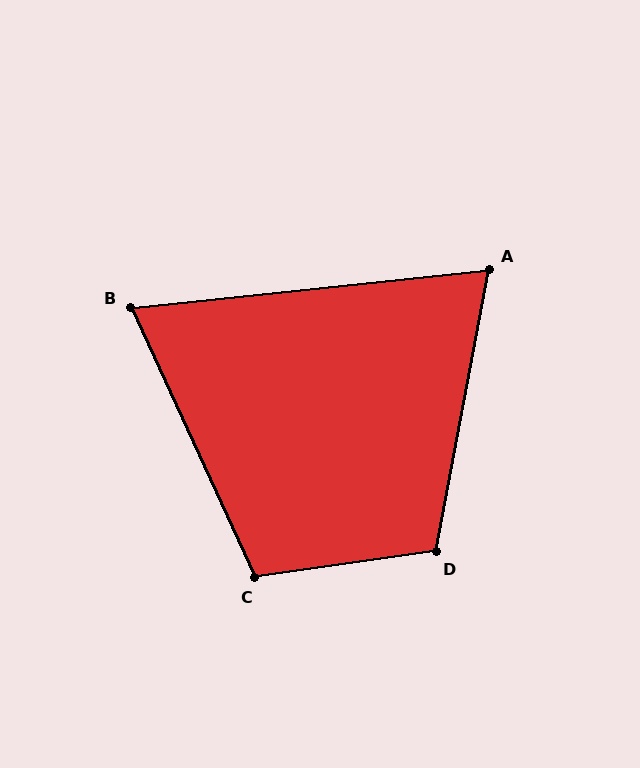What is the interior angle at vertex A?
Approximately 73 degrees (acute).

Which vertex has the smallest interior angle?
B, at approximately 71 degrees.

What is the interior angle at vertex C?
Approximately 107 degrees (obtuse).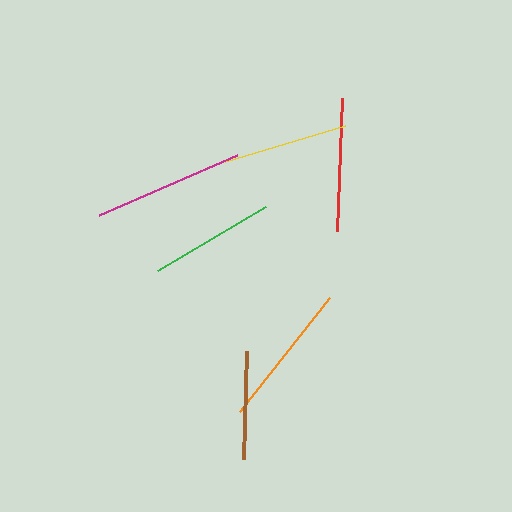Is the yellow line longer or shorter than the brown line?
The yellow line is longer than the brown line.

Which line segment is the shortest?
The brown line is the shortest at approximately 108 pixels.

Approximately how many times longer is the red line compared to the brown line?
The red line is approximately 1.2 times the length of the brown line.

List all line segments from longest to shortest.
From longest to shortest: magenta, orange, red, yellow, green, brown.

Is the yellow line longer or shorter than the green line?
The yellow line is longer than the green line.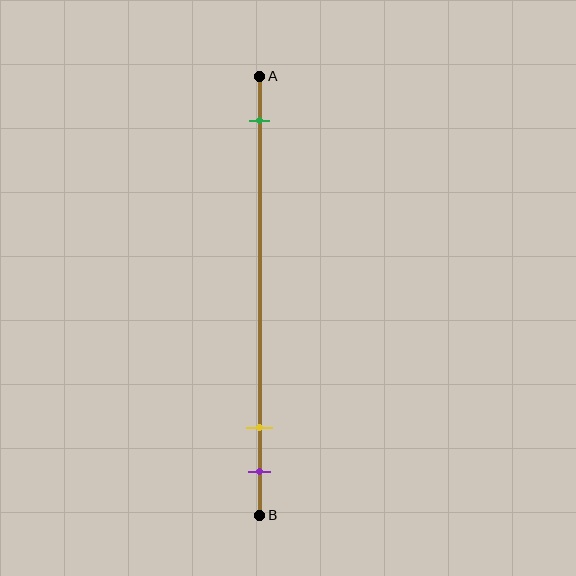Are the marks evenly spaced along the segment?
No, the marks are not evenly spaced.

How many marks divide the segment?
There are 3 marks dividing the segment.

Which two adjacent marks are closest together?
The yellow and purple marks are the closest adjacent pair.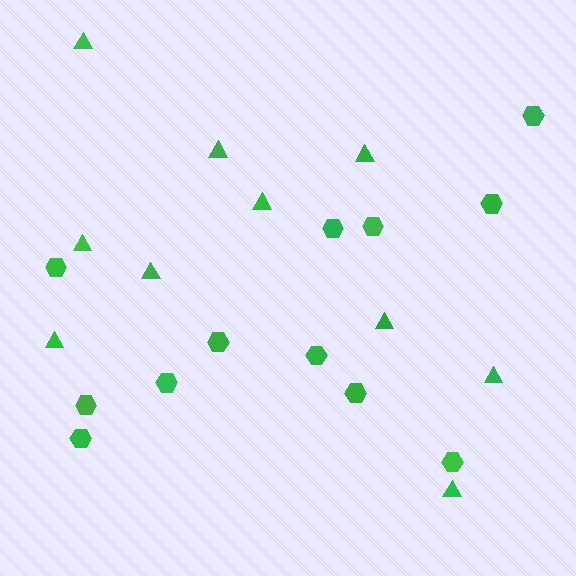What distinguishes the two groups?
There are 2 groups: one group of hexagons (12) and one group of triangles (10).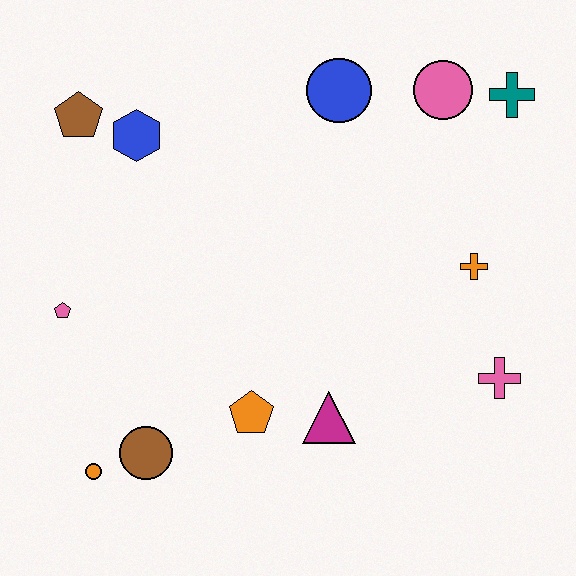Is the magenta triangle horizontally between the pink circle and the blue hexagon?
Yes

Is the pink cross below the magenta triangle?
No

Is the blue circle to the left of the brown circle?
No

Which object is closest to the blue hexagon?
The brown pentagon is closest to the blue hexagon.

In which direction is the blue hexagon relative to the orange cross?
The blue hexagon is to the left of the orange cross.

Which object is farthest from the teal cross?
The orange circle is farthest from the teal cross.